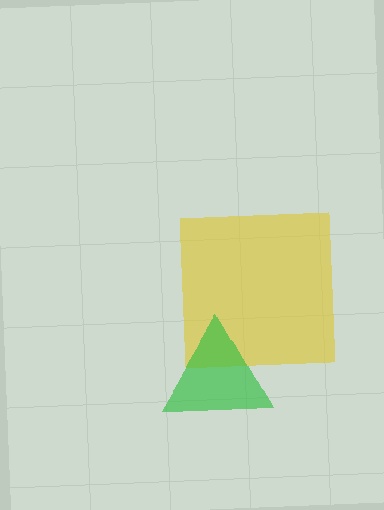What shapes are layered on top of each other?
The layered shapes are: a yellow square, a green triangle.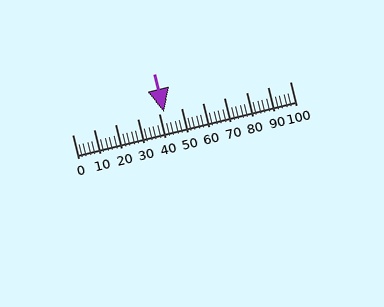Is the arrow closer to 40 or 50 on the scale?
The arrow is closer to 40.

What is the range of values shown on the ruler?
The ruler shows values from 0 to 100.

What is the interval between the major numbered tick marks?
The major tick marks are spaced 10 units apart.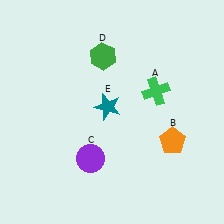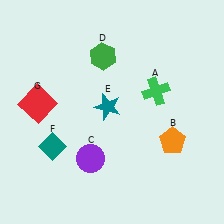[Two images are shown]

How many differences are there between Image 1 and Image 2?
There are 2 differences between the two images.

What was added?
A teal diamond (F), a red square (G) were added in Image 2.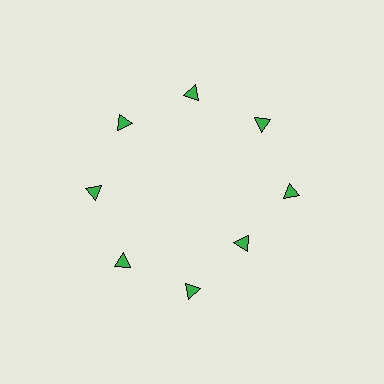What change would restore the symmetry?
The symmetry would be restored by moving it outward, back onto the ring so that all 8 triangles sit at equal angles and equal distance from the center.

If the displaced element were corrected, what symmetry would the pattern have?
It would have 8-fold rotational symmetry — the pattern would map onto itself every 45 degrees.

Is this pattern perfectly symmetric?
No. The 8 green triangles are arranged in a ring, but one element near the 4 o'clock position is pulled inward toward the center, breaking the 8-fold rotational symmetry.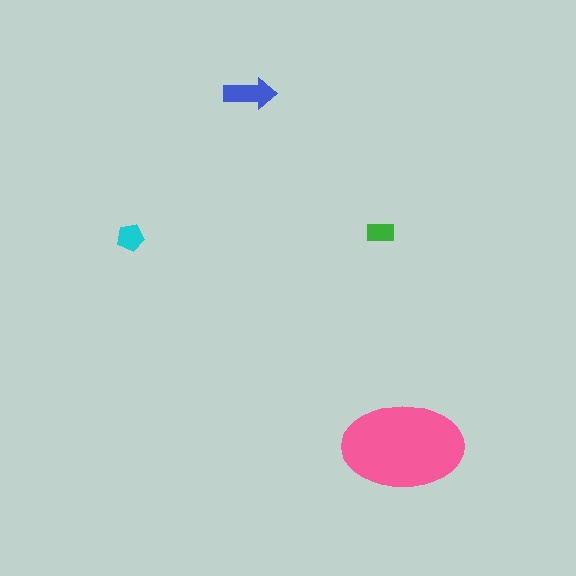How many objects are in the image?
There are 4 objects in the image.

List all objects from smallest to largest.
The green rectangle, the cyan pentagon, the blue arrow, the pink ellipse.